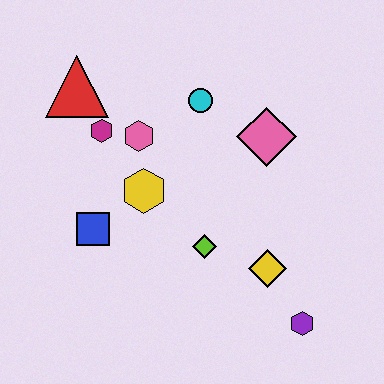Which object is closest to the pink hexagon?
The magenta hexagon is closest to the pink hexagon.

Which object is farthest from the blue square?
The purple hexagon is farthest from the blue square.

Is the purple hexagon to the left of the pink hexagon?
No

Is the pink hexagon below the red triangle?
Yes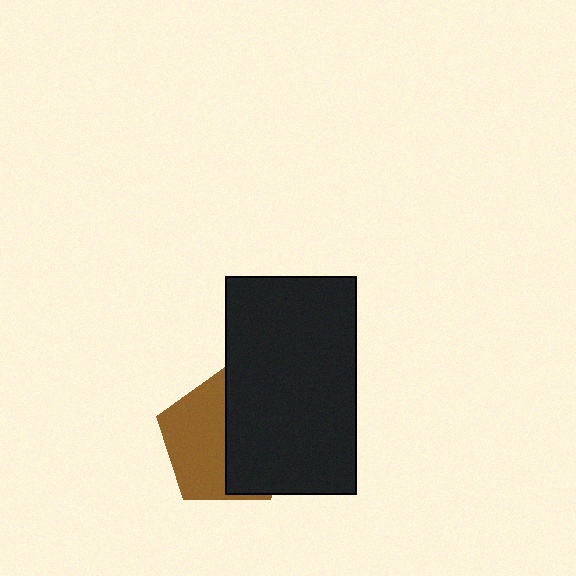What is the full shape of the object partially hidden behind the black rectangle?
The partially hidden object is a brown pentagon.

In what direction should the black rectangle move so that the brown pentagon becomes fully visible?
The black rectangle should move right. That is the shortest direction to clear the overlap and leave the brown pentagon fully visible.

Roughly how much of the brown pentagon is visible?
About half of it is visible (roughly 50%).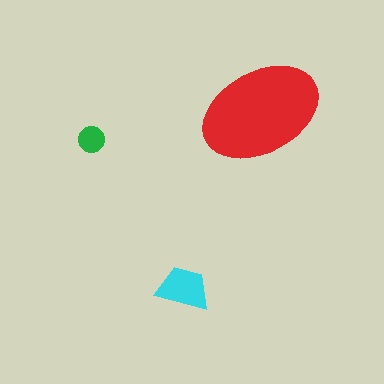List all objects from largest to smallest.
The red ellipse, the cyan trapezoid, the green circle.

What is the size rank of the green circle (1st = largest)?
3rd.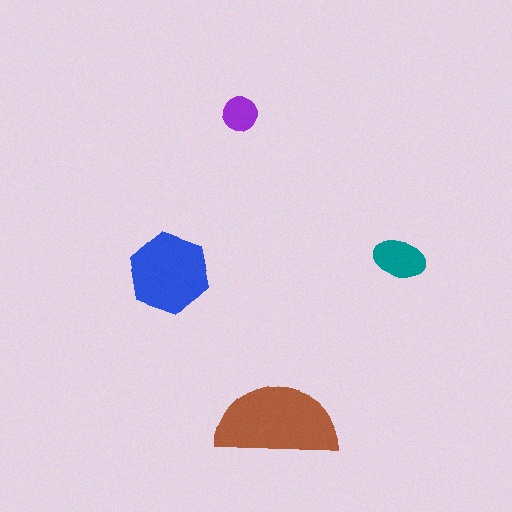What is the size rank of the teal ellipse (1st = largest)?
3rd.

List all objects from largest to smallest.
The brown semicircle, the blue hexagon, the teal ellipse, the purple circle.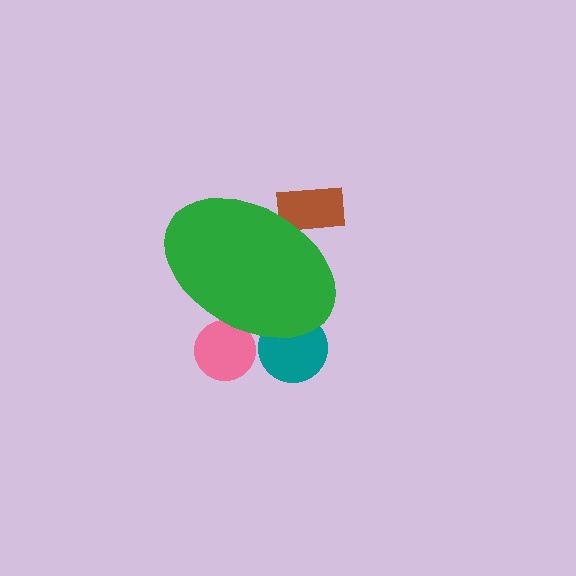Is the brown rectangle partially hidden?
Yes, the brown rectangle is partially hidden behind the green ellipse.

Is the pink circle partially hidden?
Yes, the pink circle is partially hidden behind the green ellipse.